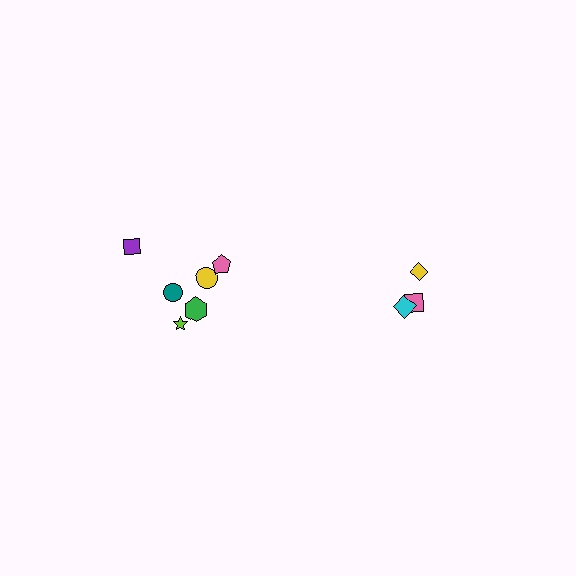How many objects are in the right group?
There are 3 objects.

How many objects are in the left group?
There are 6 objects.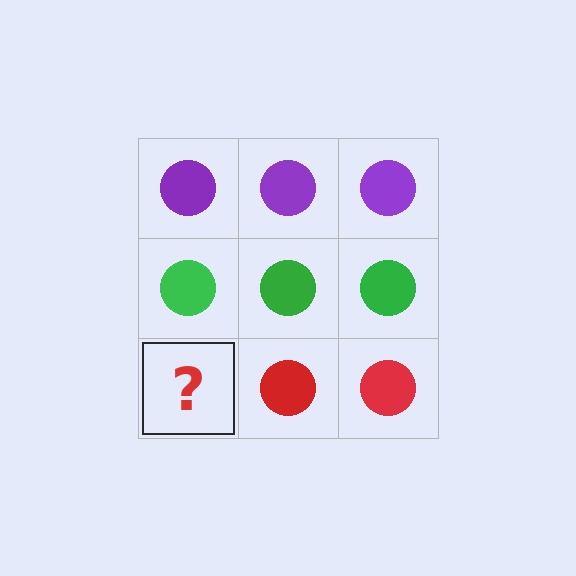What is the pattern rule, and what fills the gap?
The rule is that each row has a consistent color. The gap should be filled with a red circle.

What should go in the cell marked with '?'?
The missing cell should contain a red circle.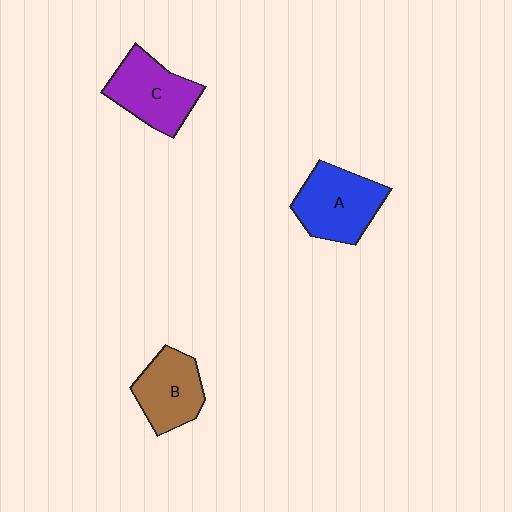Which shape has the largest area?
Shape A (blue).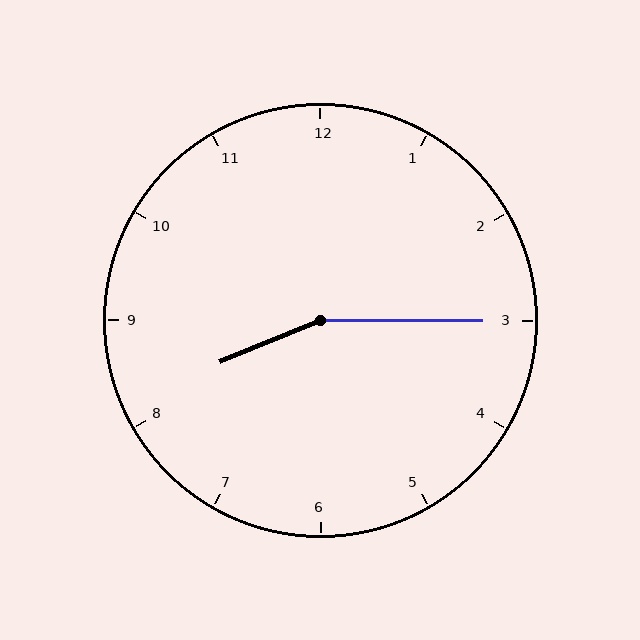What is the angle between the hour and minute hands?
Approximately 158 degrees.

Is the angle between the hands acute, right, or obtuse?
It is obtuse.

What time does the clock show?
8:15.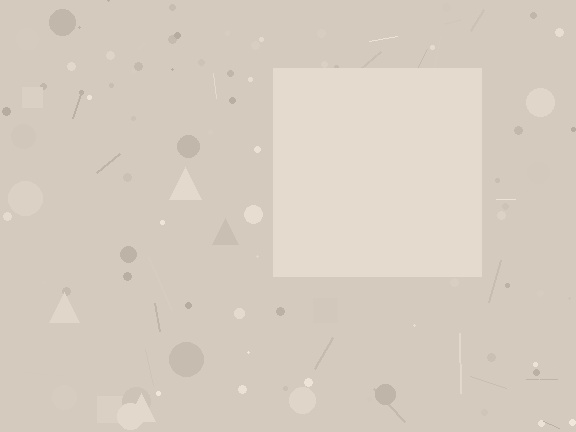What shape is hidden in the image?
A square is hidden in the image.